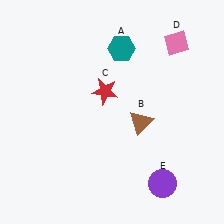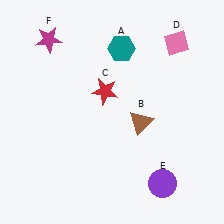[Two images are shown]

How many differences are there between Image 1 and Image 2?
There is 1 difference between the two images.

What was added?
A magenta star (F) was added in Image 2.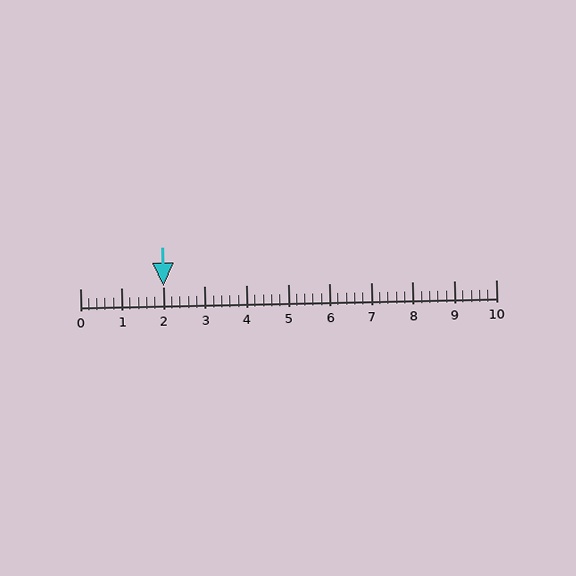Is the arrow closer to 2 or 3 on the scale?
The arrow is closer to 2.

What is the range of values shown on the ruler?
The ruler shows values from 0 to 10.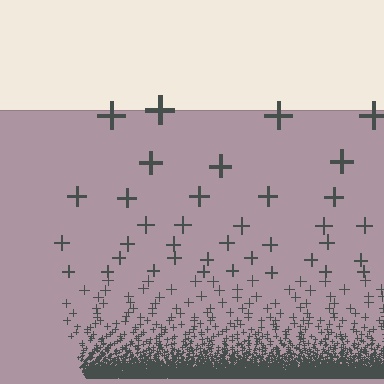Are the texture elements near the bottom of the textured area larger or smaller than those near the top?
Smaller. The gradient is inverted — elements near the bottom are smaller and denser.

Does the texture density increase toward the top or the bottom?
Density increases toward the bottom.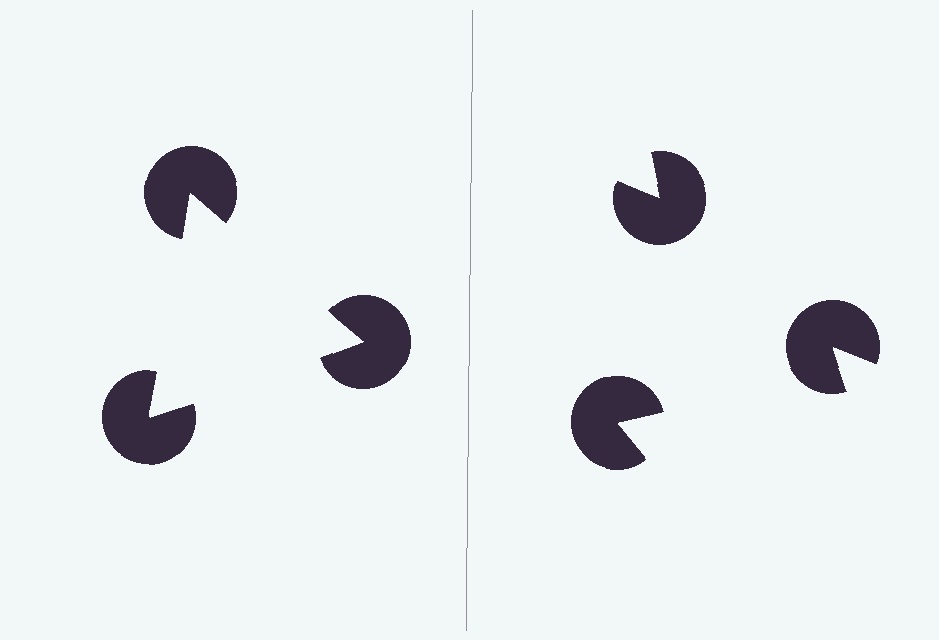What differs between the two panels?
The pac-man discs are positioned identically on both sides; only the wedge orientations differ. On the left they align to a triangle; on the right they are misaligned.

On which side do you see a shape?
An illusory triangle appears on the left side. On the right side the wedge cuts are rotated, so no coherent shape forms.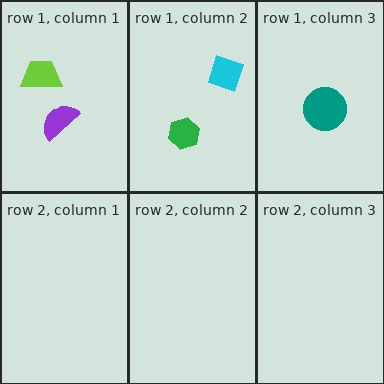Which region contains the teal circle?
The row 1, column 3 region.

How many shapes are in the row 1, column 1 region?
2.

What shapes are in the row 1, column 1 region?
The purple semicircle, the lime trapezoid.